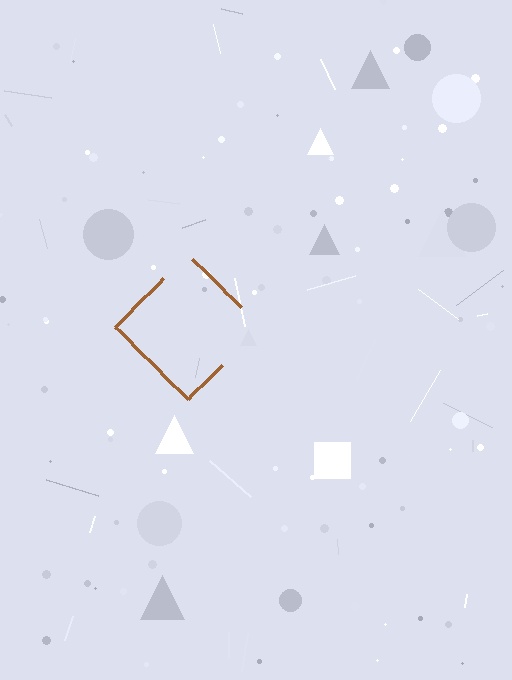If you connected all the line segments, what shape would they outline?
They would outline a diamond.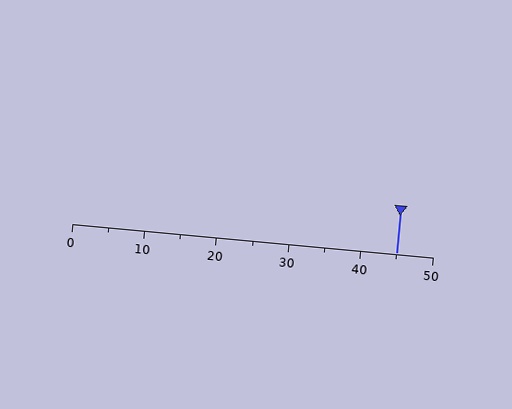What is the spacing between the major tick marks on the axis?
The major ticks are spaced 10 apart.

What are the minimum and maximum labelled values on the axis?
The axis runs from 0 to 50.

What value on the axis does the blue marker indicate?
The marker indicates approximately 45.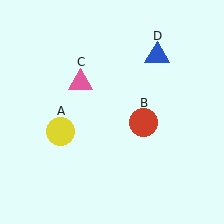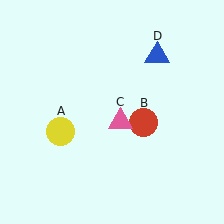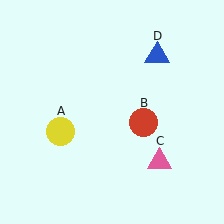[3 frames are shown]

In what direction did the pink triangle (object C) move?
The pink triangle (object C) moved down and to the right.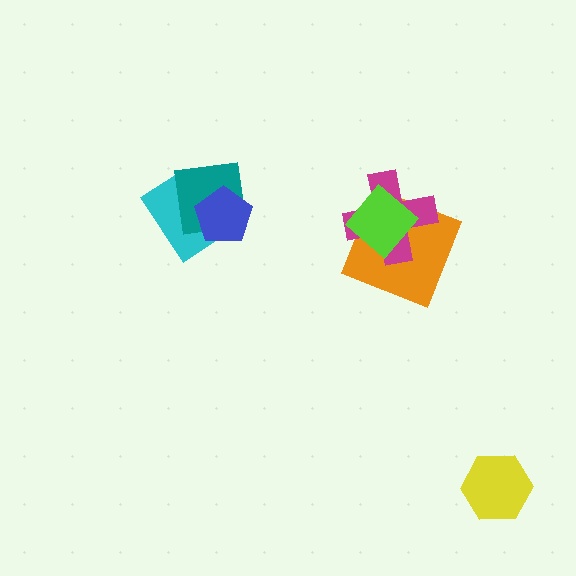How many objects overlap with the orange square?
2 objects overlap with the orange square.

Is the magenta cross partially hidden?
Yes, it is partially covered by another shape.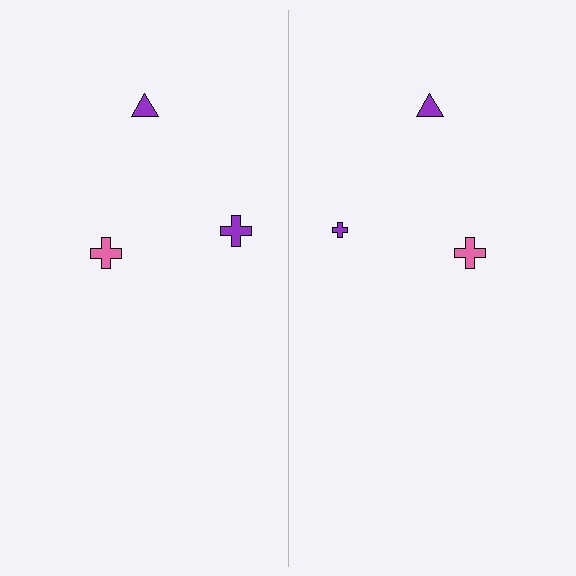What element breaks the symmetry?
The purple cross on the right side has a different size than its mirror counterpart.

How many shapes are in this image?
There are 6 shapes in this image.